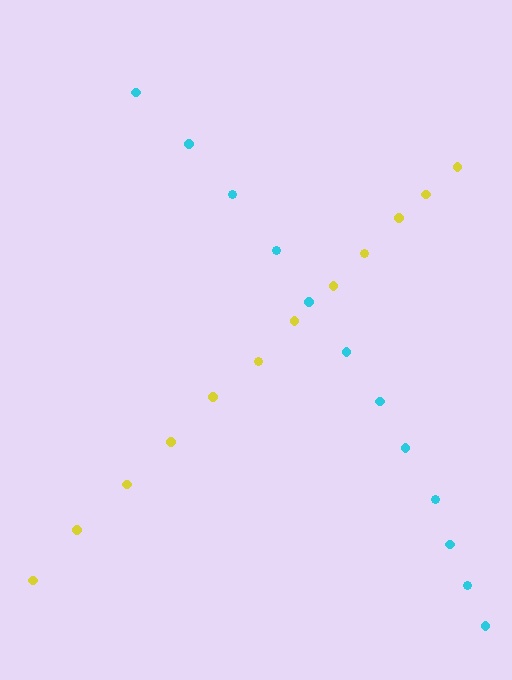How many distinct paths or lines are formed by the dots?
There are 2 distinct paths.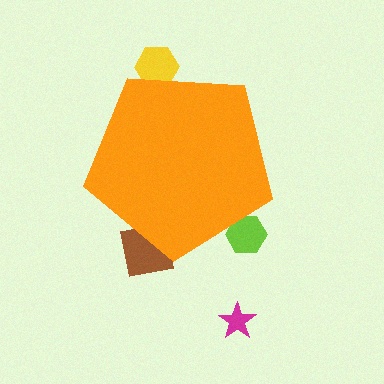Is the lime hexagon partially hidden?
Yes, the lime hexagon is partially hidden behind the orange pentagon.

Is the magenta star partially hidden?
No, the magenta star is fully visible.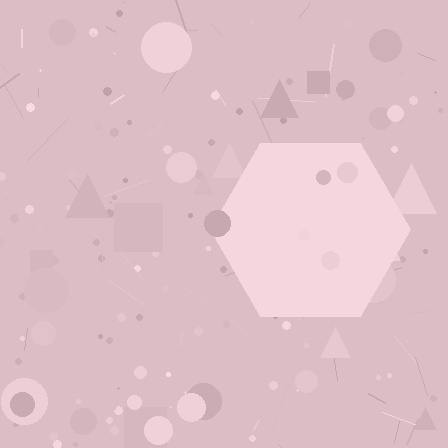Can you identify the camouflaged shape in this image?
The camouflaged shape is a hexagon.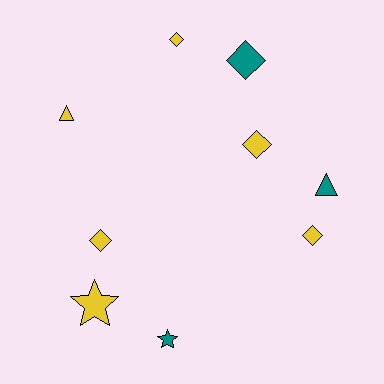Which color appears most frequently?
Yellow, with 6 objects.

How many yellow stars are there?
There is 1 yellow star.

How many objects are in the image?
There are 9 objects.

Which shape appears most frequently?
Diamond, with 5 objects.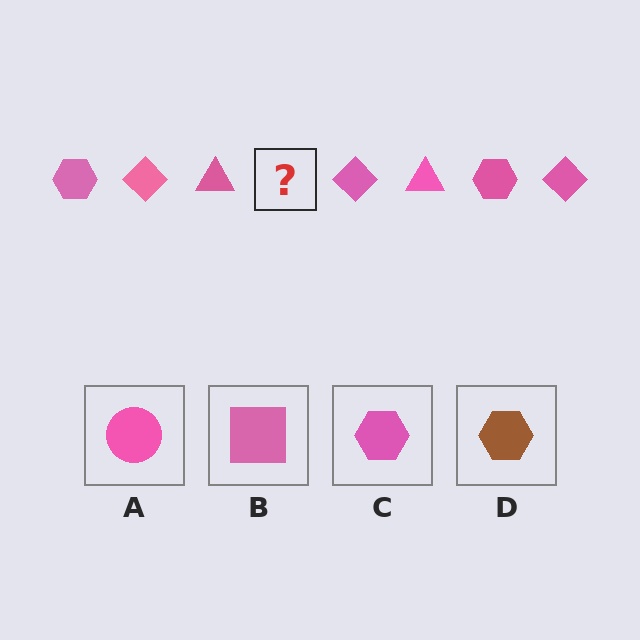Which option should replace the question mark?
Option C.